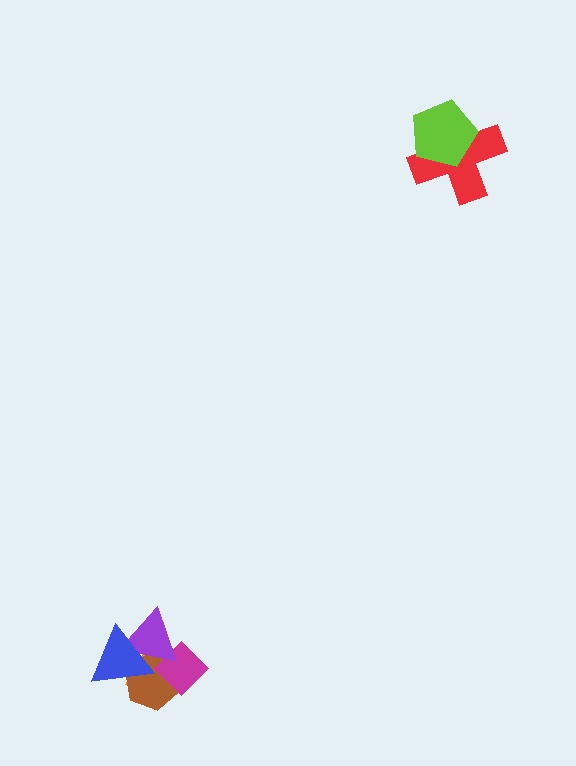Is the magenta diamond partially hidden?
Yes, it is partially covered by another shape.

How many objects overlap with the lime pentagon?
1 object overlaps with the lime pentagon.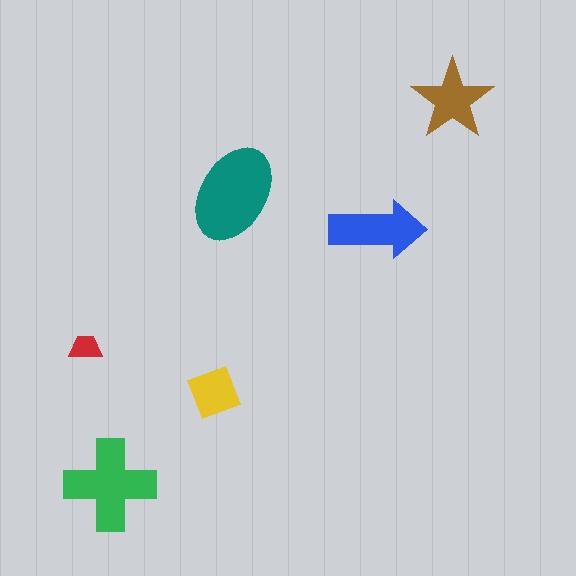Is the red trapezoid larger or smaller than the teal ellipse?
Smaller.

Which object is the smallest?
The red trapezoid.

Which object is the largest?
The teal ellipse.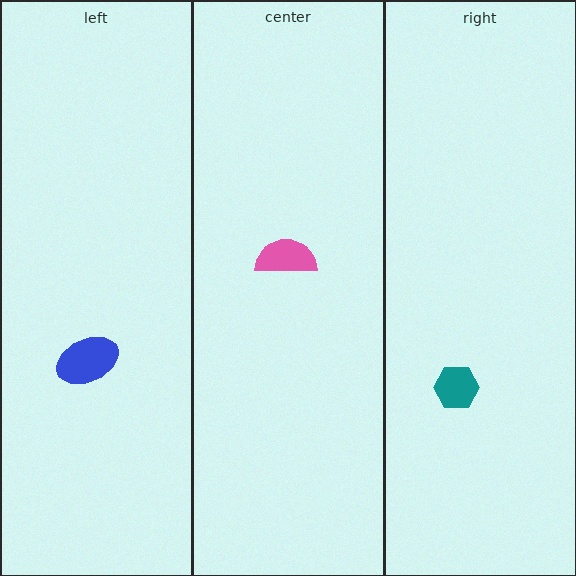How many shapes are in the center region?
1.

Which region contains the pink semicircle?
The center region.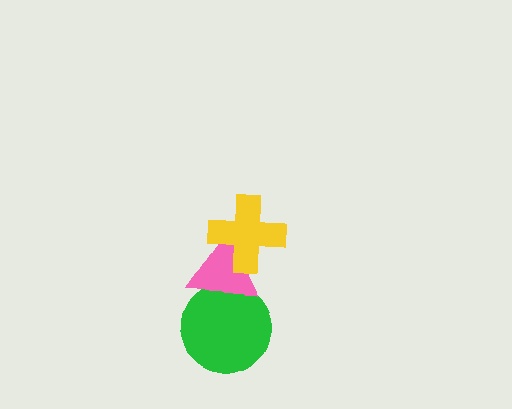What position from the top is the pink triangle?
The pink triangle is 2nd from the top.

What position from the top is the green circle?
The green circle is 3rd from the top.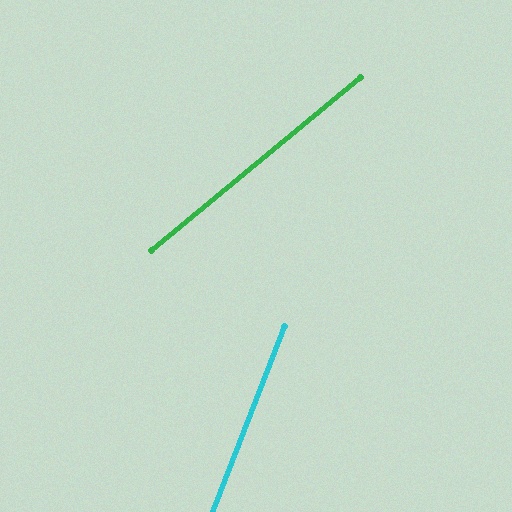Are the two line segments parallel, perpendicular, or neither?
Neither parallel nor perpendicular — they differ by about 29°.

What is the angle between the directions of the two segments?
Approximately 29 degrees.